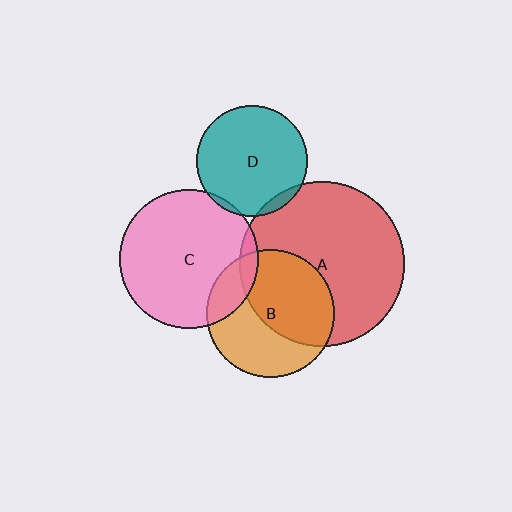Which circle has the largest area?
Circle A (red).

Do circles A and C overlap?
Yes.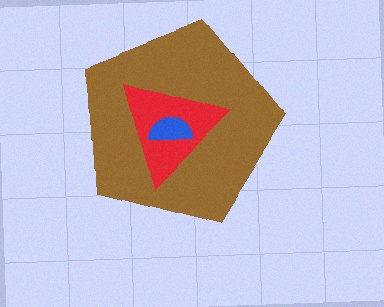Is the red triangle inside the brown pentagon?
Yes.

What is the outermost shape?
The brown pentagon.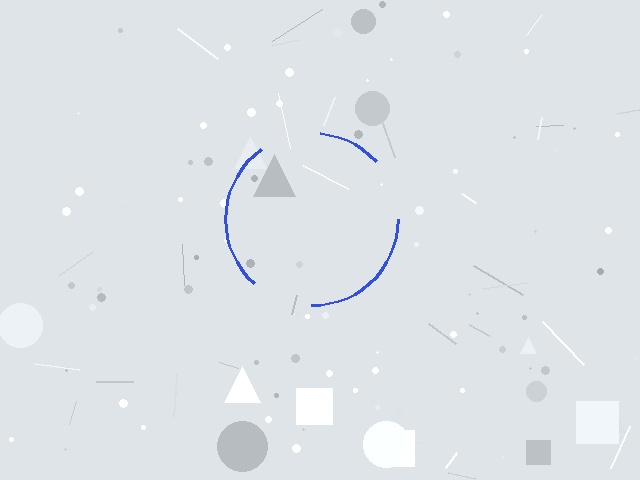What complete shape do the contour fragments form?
The contour fragments form a circle.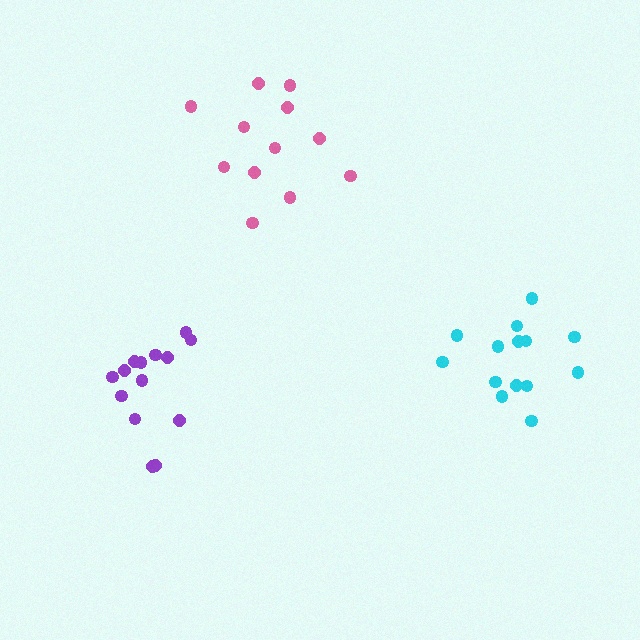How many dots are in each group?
Group 1: 14 dots, Group 2: 14 dots, Group 3: 12 dots (40 total).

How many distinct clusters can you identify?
There are 3 distinct clusters.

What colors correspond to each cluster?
The clusters are colored: cyan, purple, pink.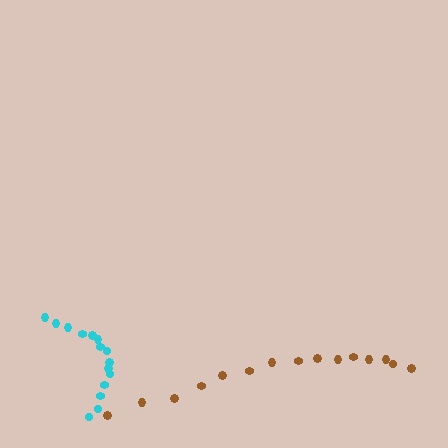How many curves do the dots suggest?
There are 2 distinct paths.